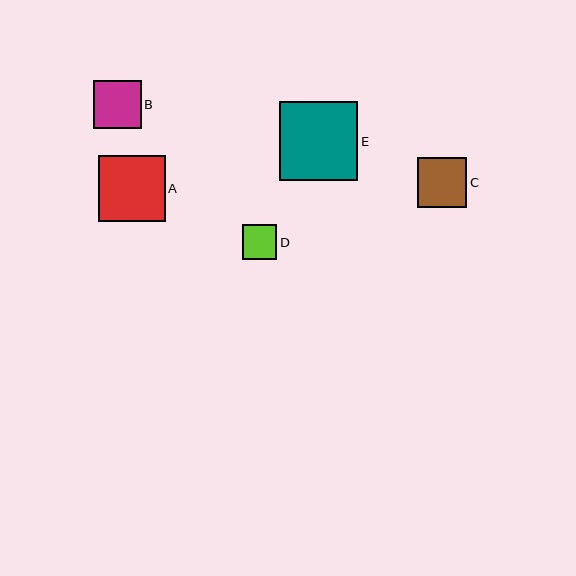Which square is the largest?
Square E is the largest with a size of approximately 78 pixels.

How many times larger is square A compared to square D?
Square A is approximately 1.9 times the size of square D.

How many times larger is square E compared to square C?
Square E is approximately 1.6 times the size of square C.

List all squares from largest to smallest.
From largest to smallest: E, A, C, B, D.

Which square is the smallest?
Square D is the smallest with a size of approximately 35 pixels.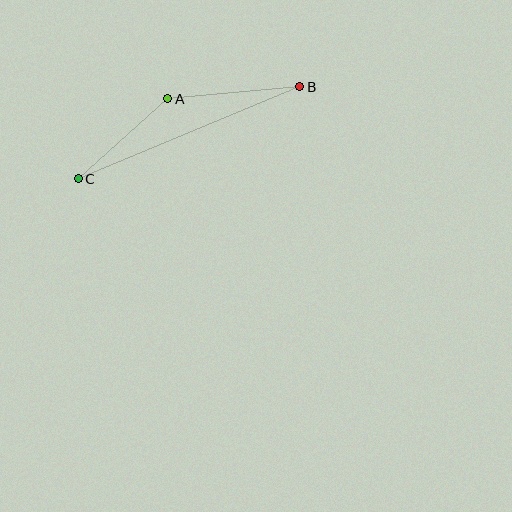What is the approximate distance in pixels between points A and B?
The distance between A and B is approximately 133 pixels.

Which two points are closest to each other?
Points A and C are closest to each other.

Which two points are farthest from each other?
Points B and C are farthest from each other.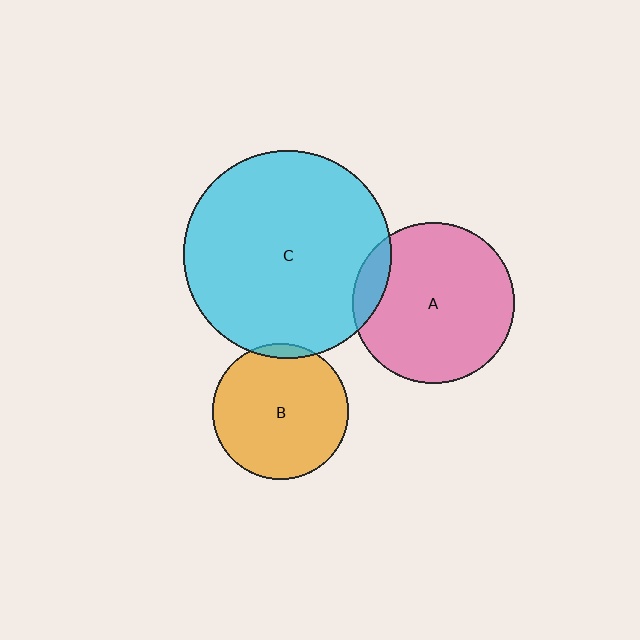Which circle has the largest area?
Circle C (cyan).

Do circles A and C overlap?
Yes.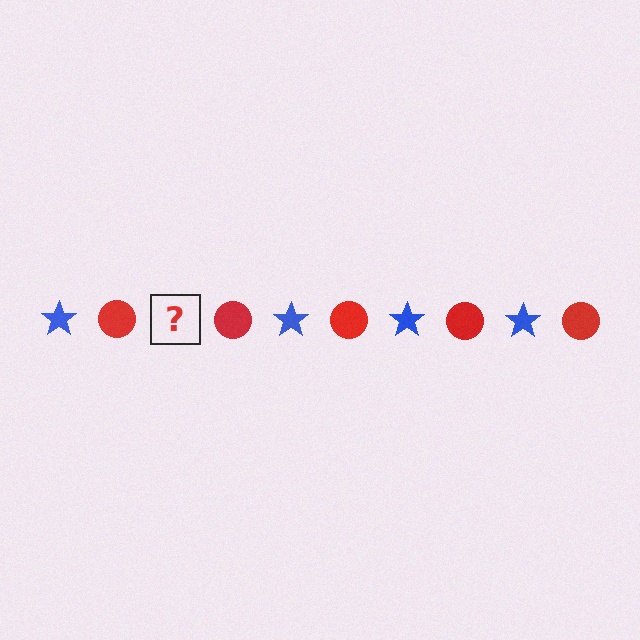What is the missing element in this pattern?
The missing element is a blue star.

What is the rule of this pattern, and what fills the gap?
The rule is that the pattern alternates between blue star and red circle. The gap should be filled with a blue star.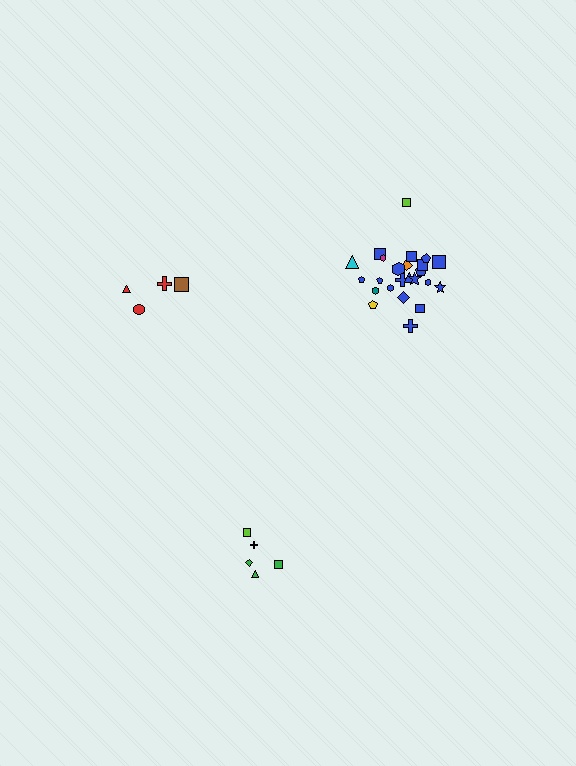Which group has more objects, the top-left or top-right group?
The top-right group.